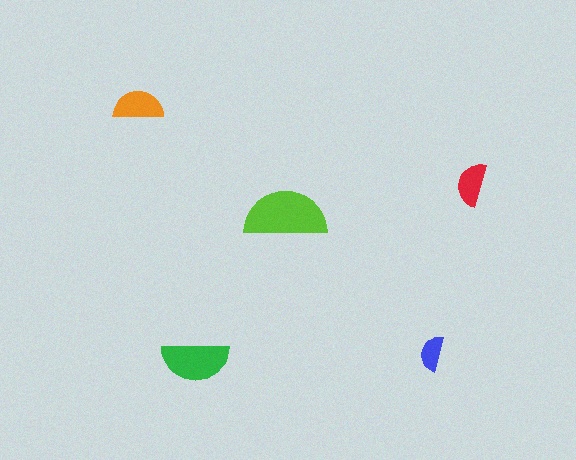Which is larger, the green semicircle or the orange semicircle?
The green one.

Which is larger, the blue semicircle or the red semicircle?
The red one.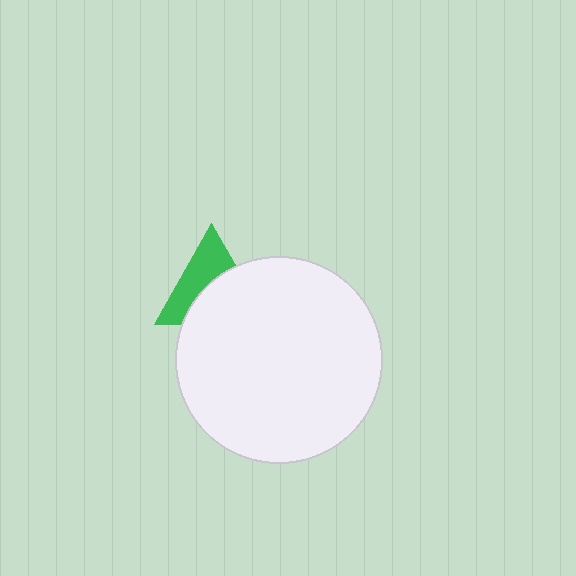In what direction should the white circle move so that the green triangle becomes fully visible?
The white circle should move down. That is the shortest direction to clear the overlap and leave the green triangle fully visible.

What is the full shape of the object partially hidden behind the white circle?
The partially hidden object is a green triangle.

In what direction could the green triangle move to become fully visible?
The green triangle could move up. That would shift it out from behind the white circle entirely.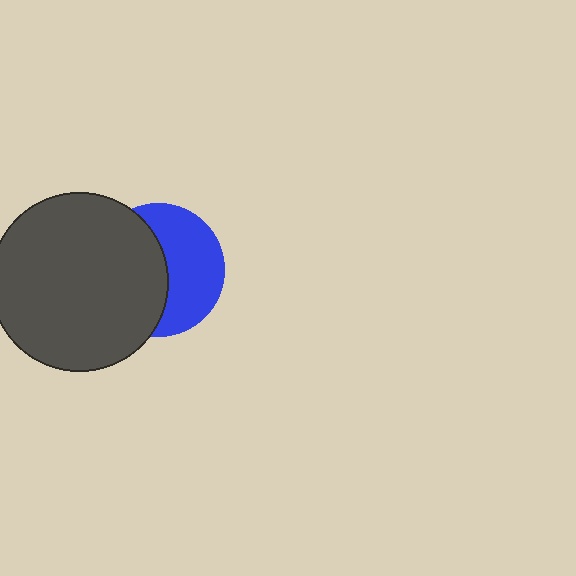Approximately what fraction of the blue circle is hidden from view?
Roughly 51% of the blue circle is hidden behind the dark gray circle.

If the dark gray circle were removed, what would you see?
You would see the complete blue circle.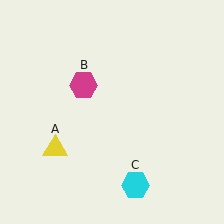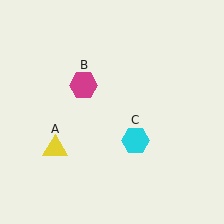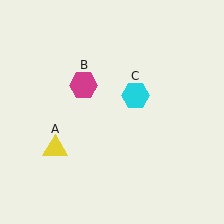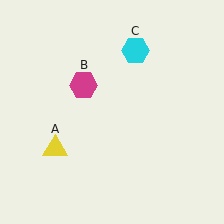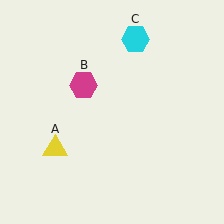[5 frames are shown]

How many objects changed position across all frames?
1 object changed position: cyan hexagon (object C).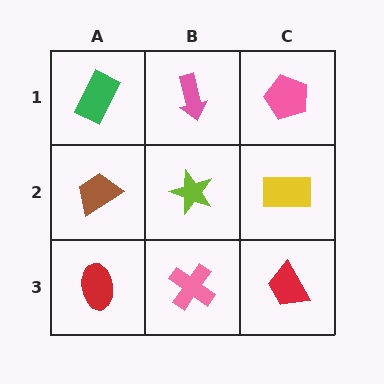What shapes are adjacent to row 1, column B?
A lime star (row 2, column B), a green rectangle (row 1, column A), a pink pentagon (row 1, column C).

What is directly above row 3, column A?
A brown trapezoid.